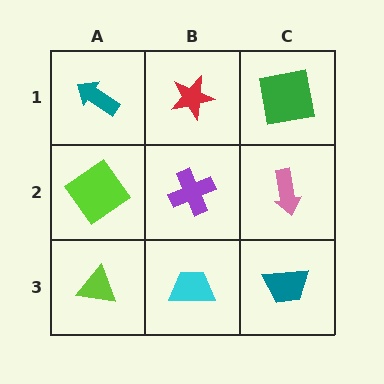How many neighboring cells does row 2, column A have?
3.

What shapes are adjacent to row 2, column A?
A teal arrow (row 1, column A), a lime triangle (row 3, column A), a purple cross (row 2, column B).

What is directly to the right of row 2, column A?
A purple cross.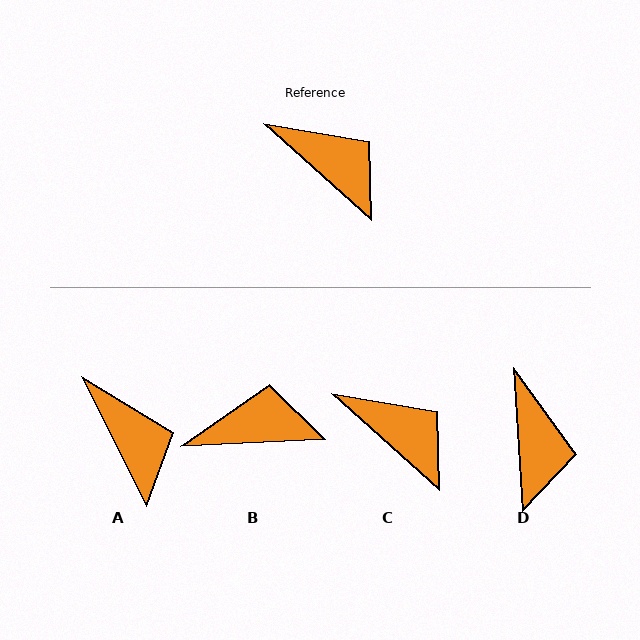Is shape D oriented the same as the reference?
No, it is off by about 45 degrees.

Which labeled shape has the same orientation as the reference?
C.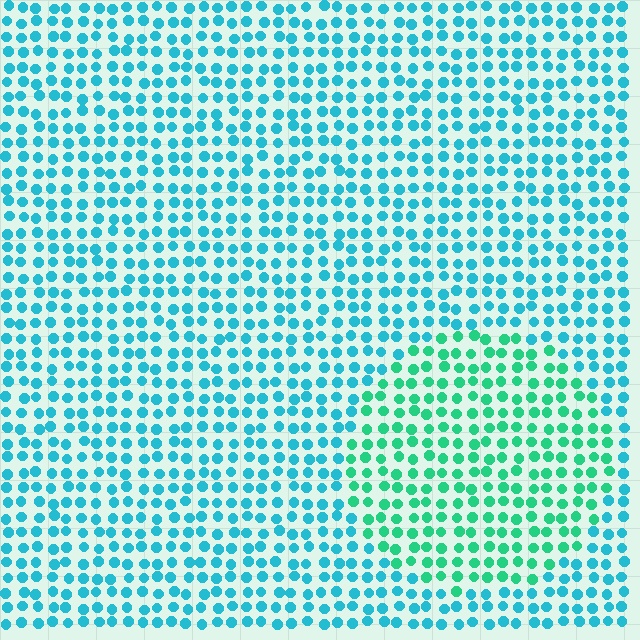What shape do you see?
I see a circle.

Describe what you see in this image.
The image is filled with small cyan elements in a uniform arrangement. A circle-shaped region is visible where the elements are tinted to a slightly different hue, forming a subtle color boundary.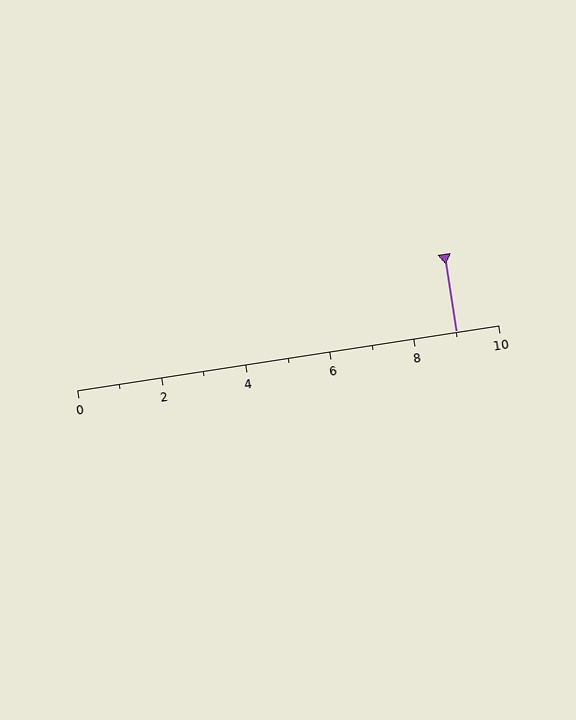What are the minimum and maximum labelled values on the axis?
The axis runs from 0 to 10.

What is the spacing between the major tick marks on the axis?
The major ticks are spaced 2 apart.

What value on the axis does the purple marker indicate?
The marker indicates approximately 9.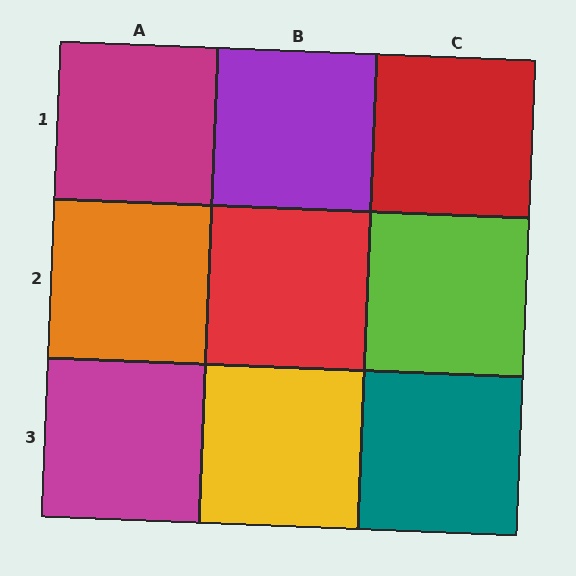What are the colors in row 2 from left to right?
Orange, red, lime.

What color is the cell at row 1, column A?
Magenta.